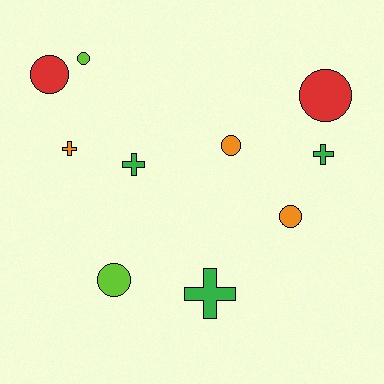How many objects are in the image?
There are 10 objects.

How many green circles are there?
There are no green circles.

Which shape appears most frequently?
Circle, with 6 objects.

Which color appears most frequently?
Orange, with 3 objects.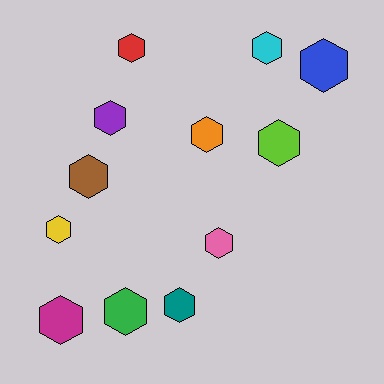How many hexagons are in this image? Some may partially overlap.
There are 12 hexagons.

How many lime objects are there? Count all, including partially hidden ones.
There is 1 lime object.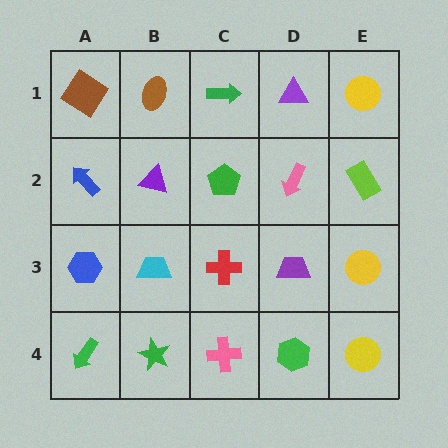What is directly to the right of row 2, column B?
A green pentagon.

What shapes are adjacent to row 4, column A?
A blue hexagon (row 3, column A), a green star (row 4, column B).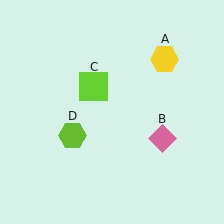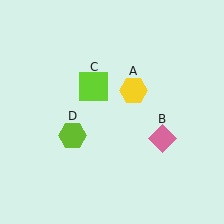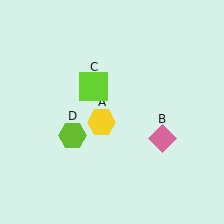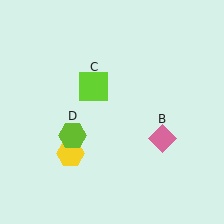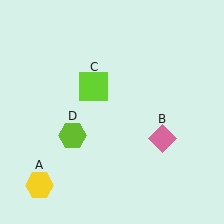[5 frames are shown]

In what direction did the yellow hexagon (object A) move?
The yellow hexagon (object A) moved down and to the left.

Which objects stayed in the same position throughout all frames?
Pink diamond (object B) and lime square (object C) and lime hexagon (object D) remained stationary.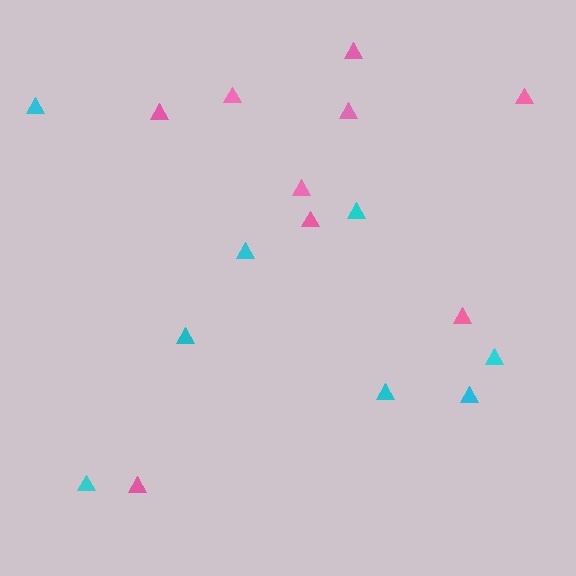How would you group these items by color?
There are 2 groups: one group of cyan triangles (8) and one group of pink triangles (9).